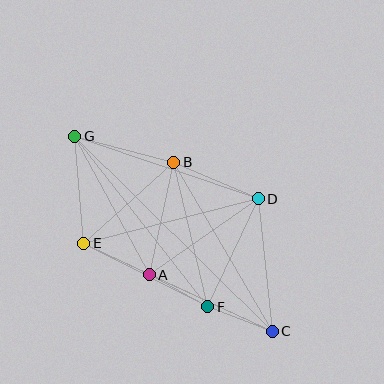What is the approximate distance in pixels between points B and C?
The distance between B and C is approximately 195 pixels.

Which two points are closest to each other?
Points A and F are closest to each other.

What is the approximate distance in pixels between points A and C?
The distance between A and C is approximately 135 pixels.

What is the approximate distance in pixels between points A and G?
The distance between A and G is approximately 158 pixels.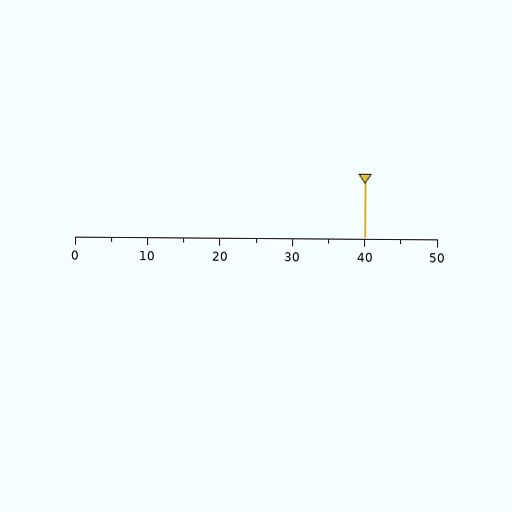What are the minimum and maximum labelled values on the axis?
The axis runs from 0 to 50.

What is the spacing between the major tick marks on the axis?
The major ticks are spaced 10 apart.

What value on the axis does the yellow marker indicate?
The marker indicates approximately 40.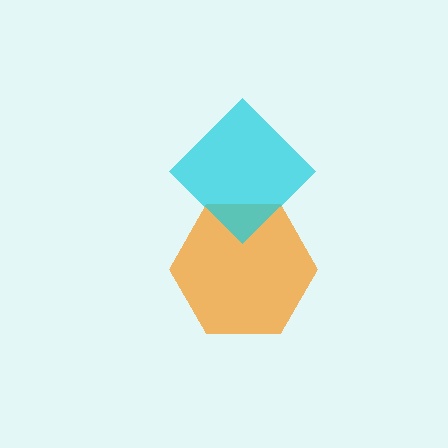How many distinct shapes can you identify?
There are 2 distinct shapes: an orange hexagon, a cyan diamond.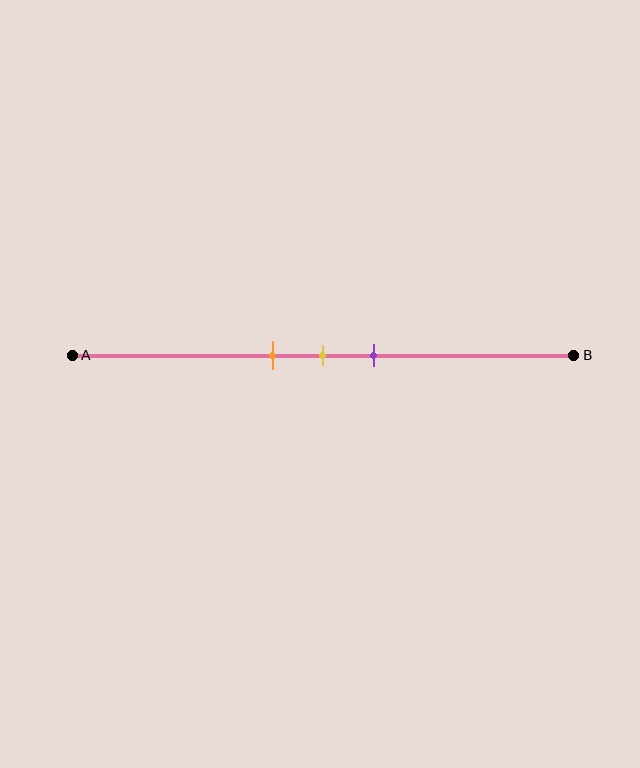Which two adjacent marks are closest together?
The orange and yellow marks are the closest adjacent pair.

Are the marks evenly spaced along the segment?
Yes, the marks are approximately evenly spaced.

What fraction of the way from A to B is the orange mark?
The orange mark is approximately 40% (0.4) of the way from A to B.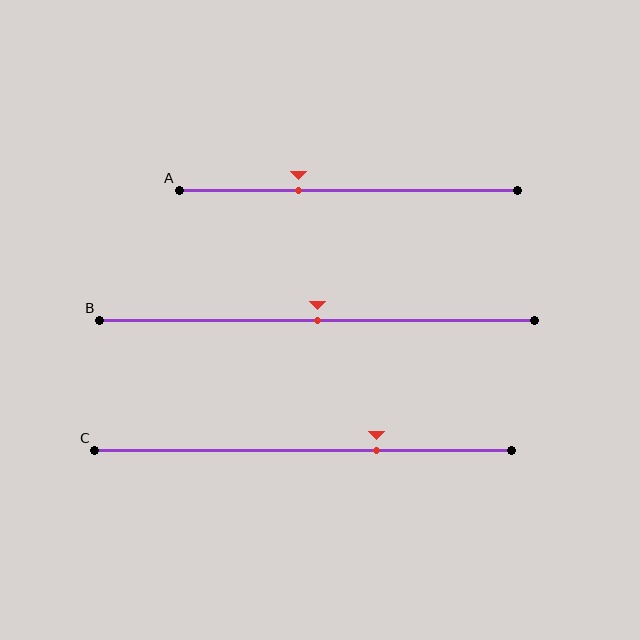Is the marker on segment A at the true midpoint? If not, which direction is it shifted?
No, the marker on segment A is shifted to the left by about 15% of the segment length.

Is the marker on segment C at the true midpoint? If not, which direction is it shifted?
No, the marker on segment C is shifted to the right by about 18% of the segment length.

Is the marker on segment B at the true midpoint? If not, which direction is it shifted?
Yes, the marker on segment B is at the true midpoint.